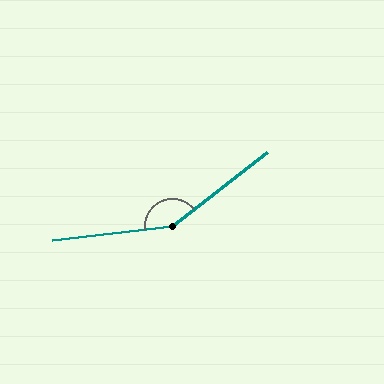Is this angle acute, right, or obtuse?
It is obtuse.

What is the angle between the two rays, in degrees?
Approximately 149 degrees.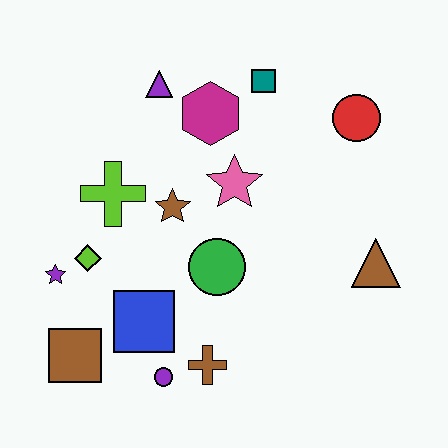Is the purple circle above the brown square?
No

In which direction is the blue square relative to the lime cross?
The blue square is below the lime cross.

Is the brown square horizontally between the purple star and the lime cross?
Yes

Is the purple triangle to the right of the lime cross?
Yes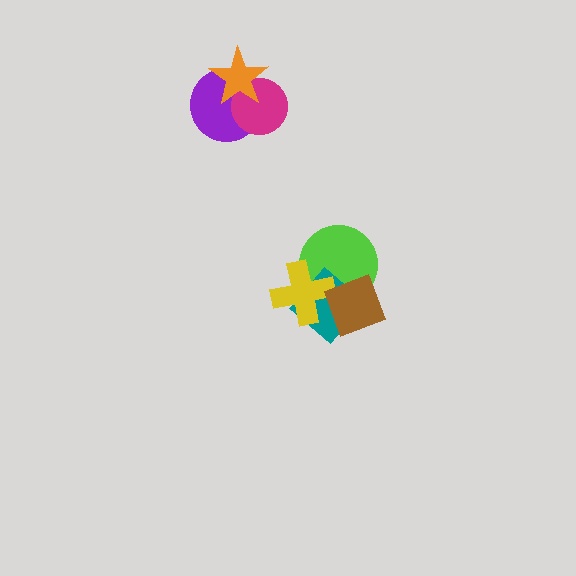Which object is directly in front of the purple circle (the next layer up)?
The magenta circle is directly in front of the purple circle.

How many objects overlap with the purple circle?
2 objects overlap with the purple circle.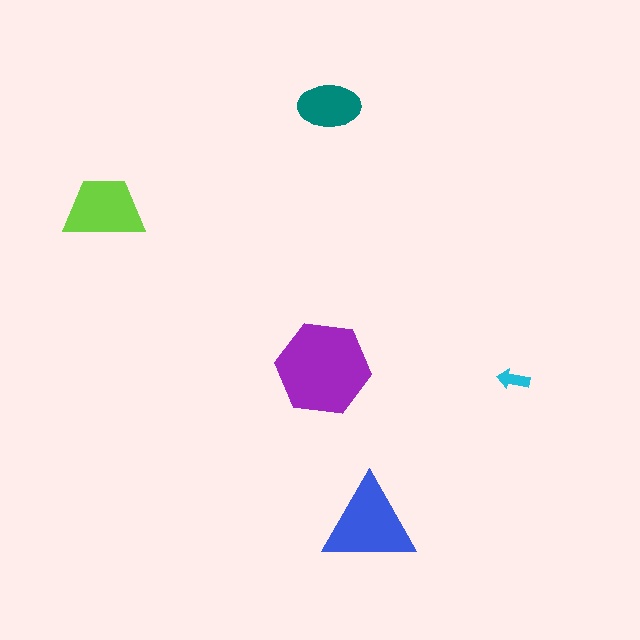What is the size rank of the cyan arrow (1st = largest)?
5th.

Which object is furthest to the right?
The cyan arrow is rightmost.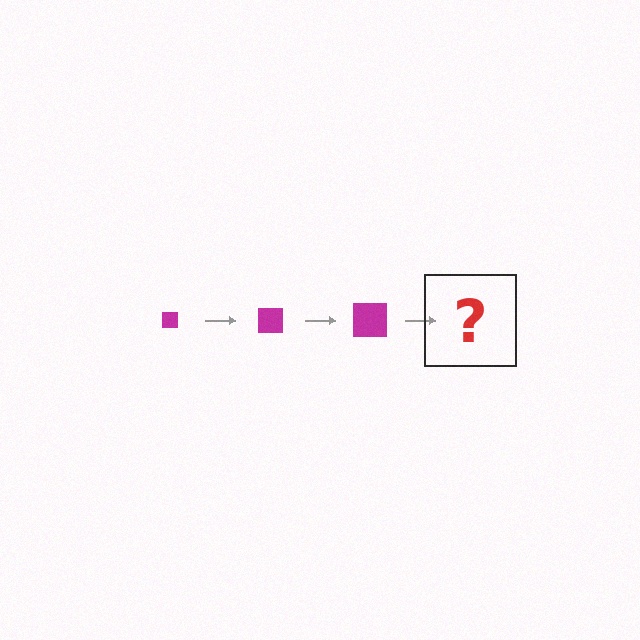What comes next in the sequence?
The next element should be a magenta square, larger than the previous one.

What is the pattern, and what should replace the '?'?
The pattern is that the square gets progressively larger each step. The '?' should be a magenta square, larger than the previous one.